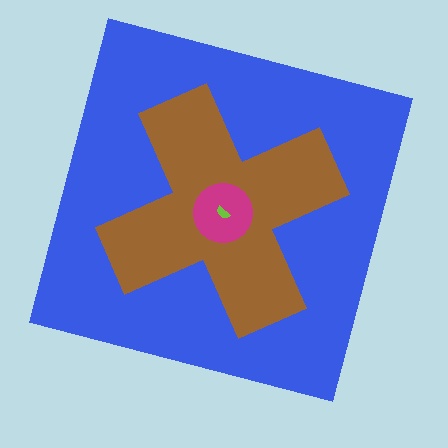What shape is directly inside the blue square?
The brown cross.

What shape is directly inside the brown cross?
The magenta circle.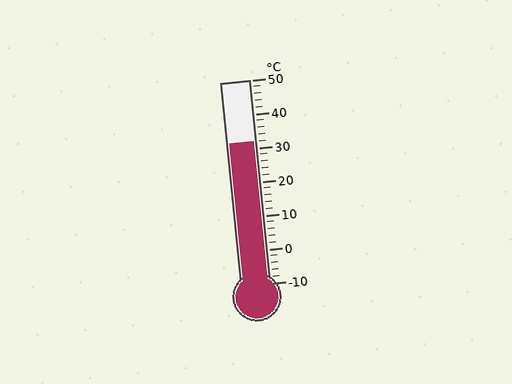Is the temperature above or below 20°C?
The temperature is above 20°C.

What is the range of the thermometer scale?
The thermometer scale ranges from -10°C to 50°C.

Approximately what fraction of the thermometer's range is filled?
The thermometer is filled to approximately 70% of its range.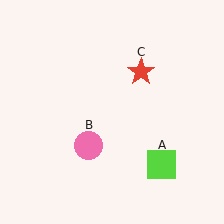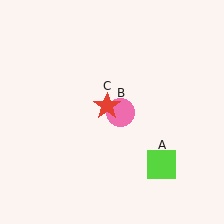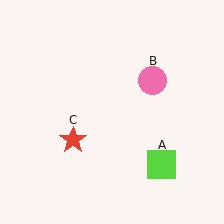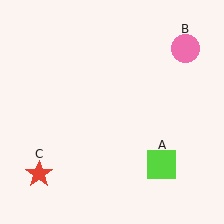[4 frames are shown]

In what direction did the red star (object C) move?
The red star (object C) moved down and to the left.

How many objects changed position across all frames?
2 objects changed position: pink circle (object B), red star (object C).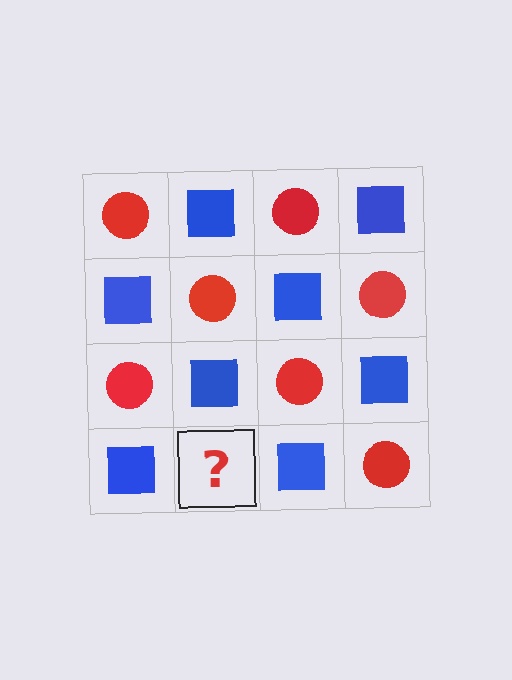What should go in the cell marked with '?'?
The missing cell should contain a red circle.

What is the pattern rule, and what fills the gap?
The rule is that it alternates red circle and blue square in a checkerboard pattern. The gap should be filled with a red circle.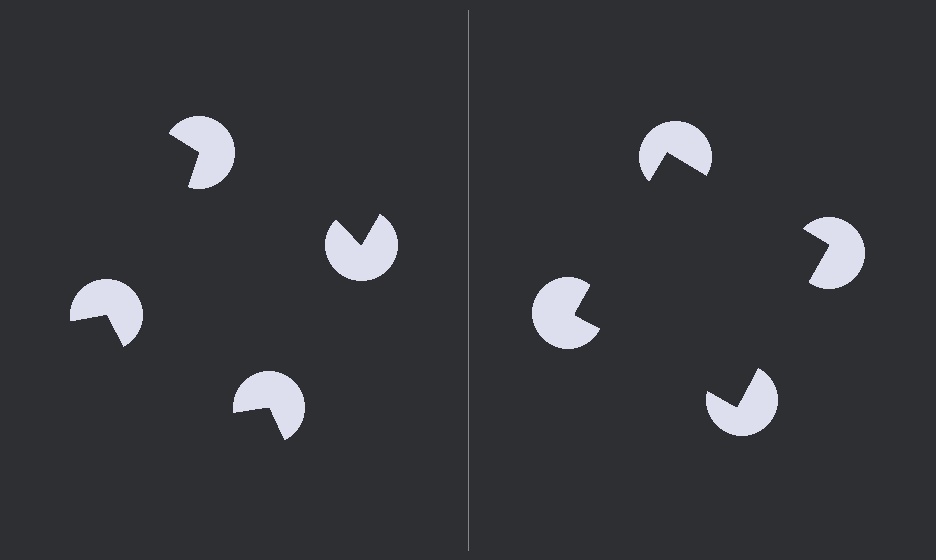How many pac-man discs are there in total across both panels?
8 — 4 on each side.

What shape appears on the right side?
An illusory square.